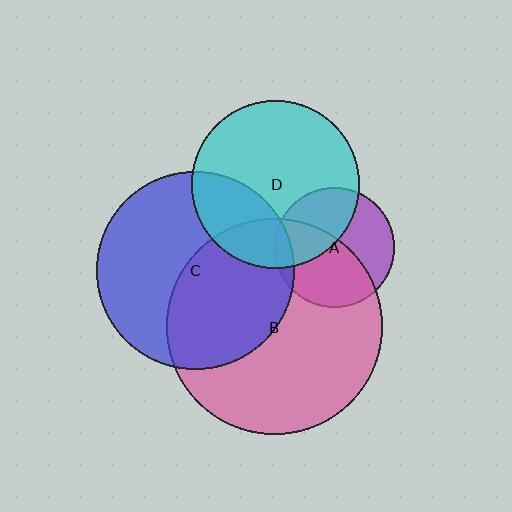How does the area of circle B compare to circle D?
Approximately 1.6 times.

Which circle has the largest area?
Circle B (pink).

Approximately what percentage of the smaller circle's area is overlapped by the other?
Approximately 40%.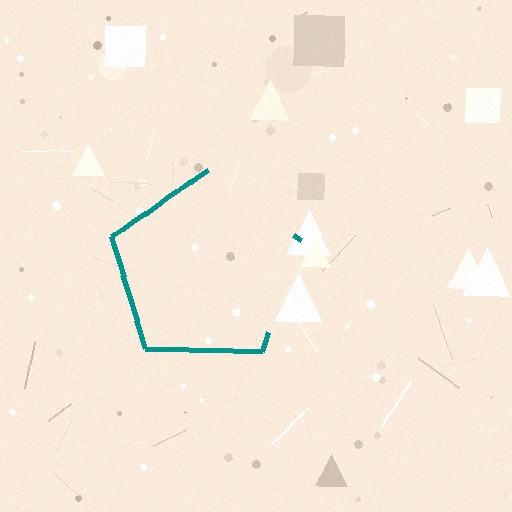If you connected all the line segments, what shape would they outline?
They would outline a pentagon.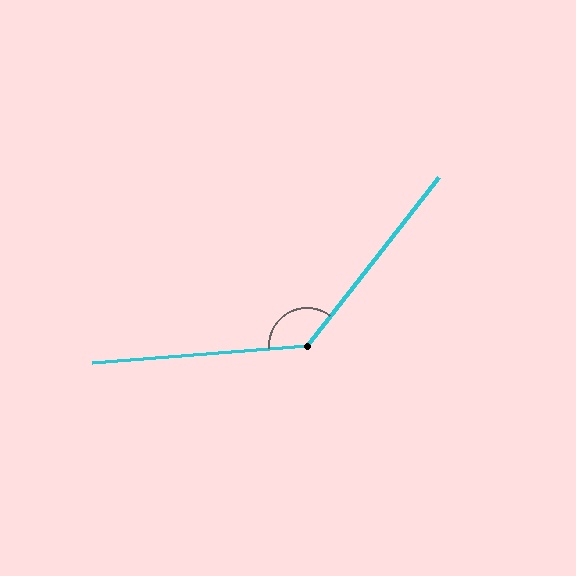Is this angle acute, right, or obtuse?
It is obtuse.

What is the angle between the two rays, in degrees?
Approximately 133 degrees.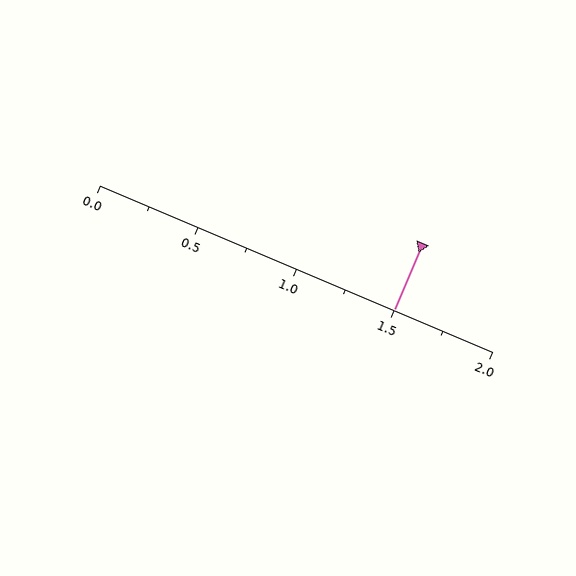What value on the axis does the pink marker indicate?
The marker indicates approximately 1.5.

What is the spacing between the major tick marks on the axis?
The major ticks are spaced 0.5 apart.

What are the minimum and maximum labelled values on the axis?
The axis runs from 0.0 to 2.0.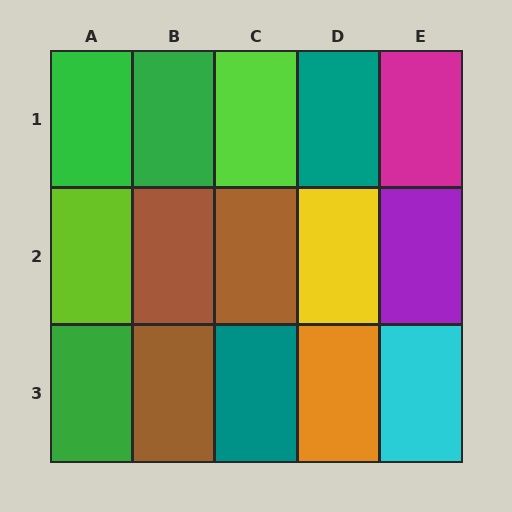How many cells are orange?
1 cell is orange.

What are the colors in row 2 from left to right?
Lime, brown, brown, yellow, purple.